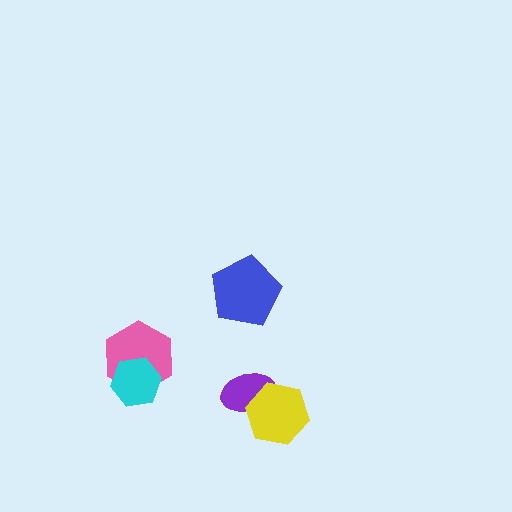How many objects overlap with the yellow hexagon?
1 object overlaps with the yellow hexagon.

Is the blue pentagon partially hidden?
No, no other shape covers it.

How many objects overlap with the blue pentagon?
0 objects overlap with the blue pentagon.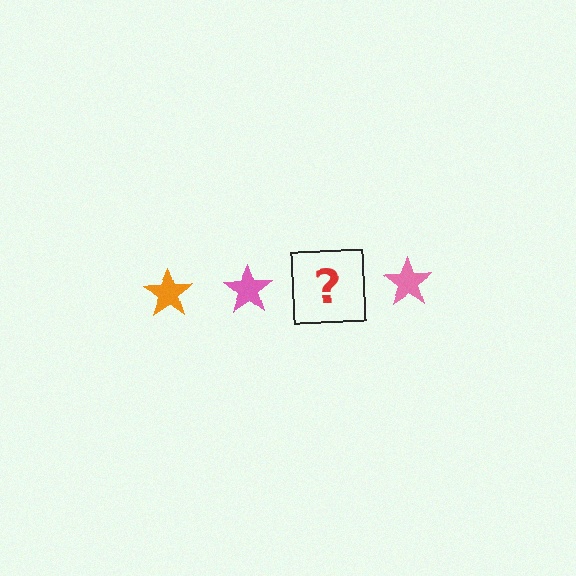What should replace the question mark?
The question mark should be replaced with an orange star.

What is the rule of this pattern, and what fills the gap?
The rule is that the pattern cycles through orange, pink stars. The gap should be filled with an orange star.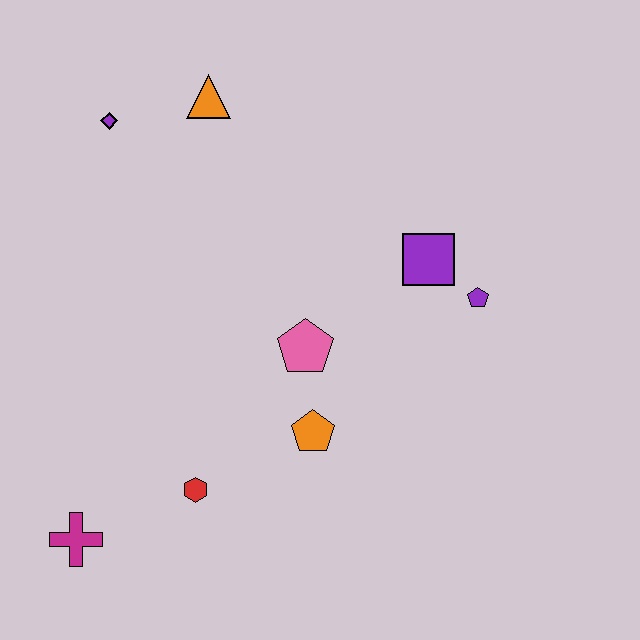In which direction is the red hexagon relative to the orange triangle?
The red hexagon is below the orange triangle.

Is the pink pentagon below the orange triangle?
Yes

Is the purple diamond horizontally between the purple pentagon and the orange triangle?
No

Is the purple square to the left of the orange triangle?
No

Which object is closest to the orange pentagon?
The pink pentagon is closest to the orange pentagon.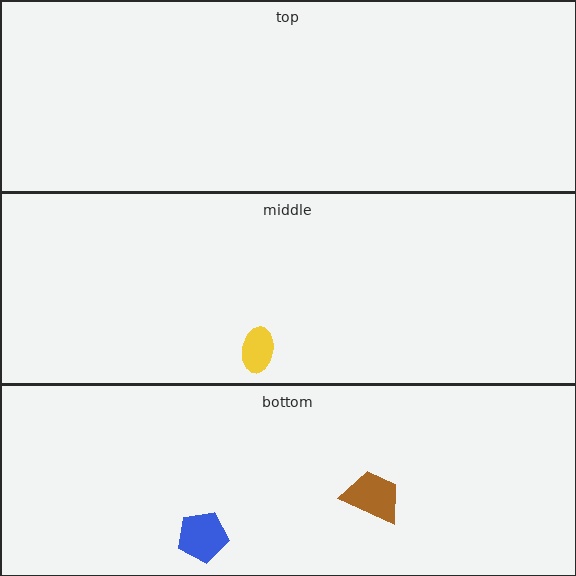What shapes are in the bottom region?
The blue pentagon, the brown trapezoid.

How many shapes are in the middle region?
1.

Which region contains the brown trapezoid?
The bottom region.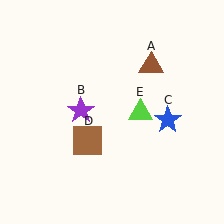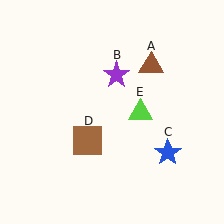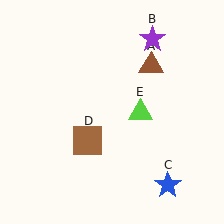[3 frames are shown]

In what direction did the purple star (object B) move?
The purple star (object B) moved up and to the right.